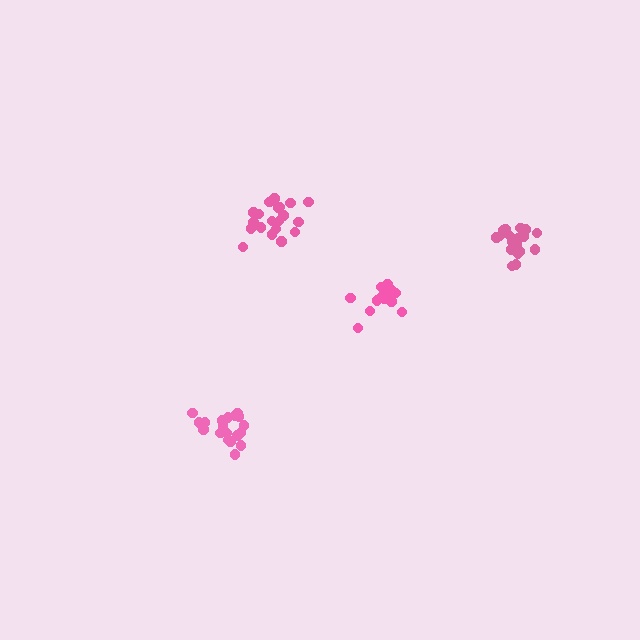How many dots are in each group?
Group 1: 14 dots, Group 2: 20 dots, Group 3: 20 dots, Group 4: 18 dots (72 total).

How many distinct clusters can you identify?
There are 4 distinct clusters.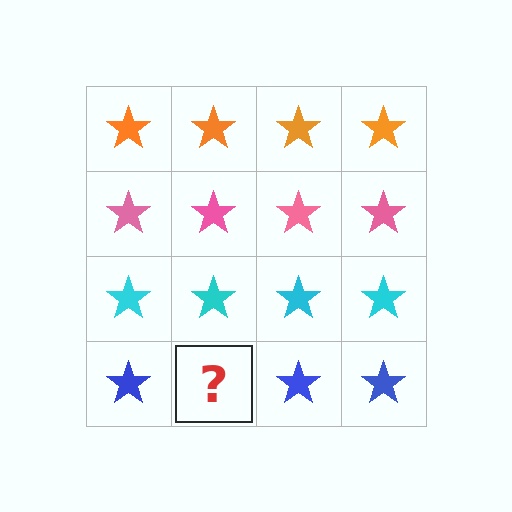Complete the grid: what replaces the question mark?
The question mark should be replaced with a blue star.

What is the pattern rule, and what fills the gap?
The rule is that each row has a consistent color. The gap should be filled with a blue star.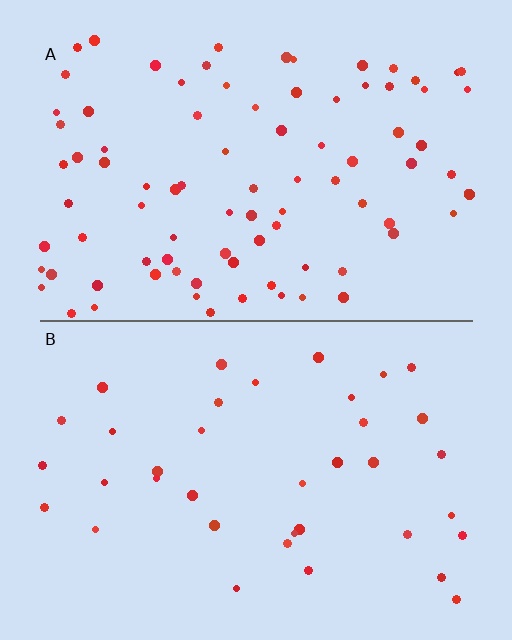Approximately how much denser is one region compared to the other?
Approximately 2.4× — region A over region B.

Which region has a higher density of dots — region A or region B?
A (the top).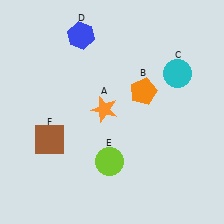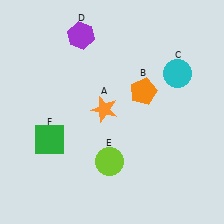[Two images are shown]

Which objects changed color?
D changed from blue to purple. F changed from brown to green.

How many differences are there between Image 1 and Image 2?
There are 2 differences between the two images.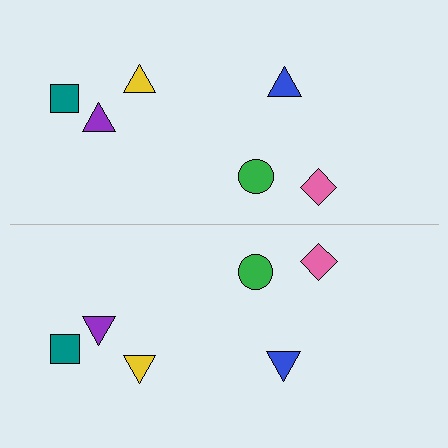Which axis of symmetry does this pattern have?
The pattern has a horizontal axis of symmetry running through the center of the image.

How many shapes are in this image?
There are 12 shapes in this image.